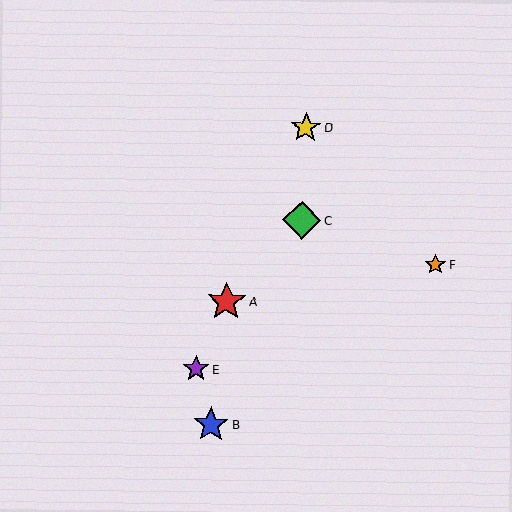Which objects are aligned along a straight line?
Objects A, D, E are aligned along a straight line.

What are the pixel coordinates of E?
Object E is at (196, 369).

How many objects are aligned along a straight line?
3 objects (A, D, E) are aligned along a straight line.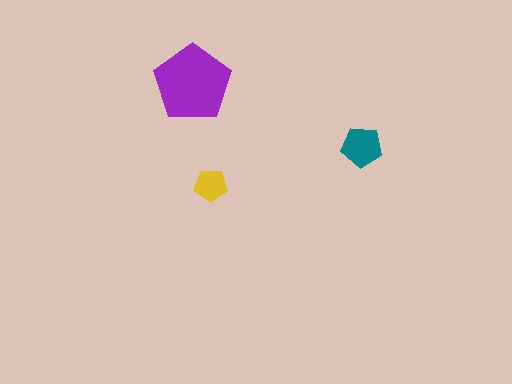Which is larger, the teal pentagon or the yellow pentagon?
The teal one.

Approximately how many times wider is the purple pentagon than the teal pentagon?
About 2 times wider.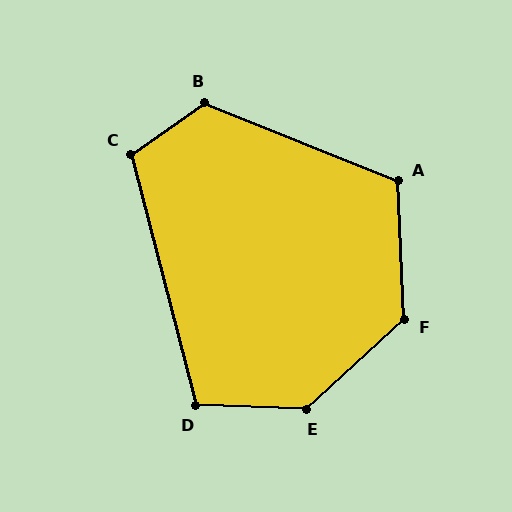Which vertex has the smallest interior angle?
D, at approximately 106 degrees.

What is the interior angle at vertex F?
Approximately 130 degrees (obtuse).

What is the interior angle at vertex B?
Approximately 123 degrees (obtuse).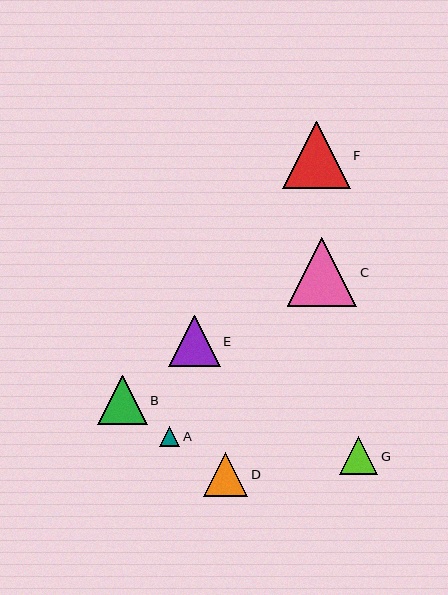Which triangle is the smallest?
Triangle A is the smallest with a size of approximately 20 pixels.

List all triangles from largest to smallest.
From largest to smallest: C, F, E, B, D, G, A.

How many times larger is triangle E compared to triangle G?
Triangle E is approximately 1.4 times the size of triangle G.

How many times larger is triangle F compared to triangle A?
Triangle F is approximately 3.4 times the size of triangle A.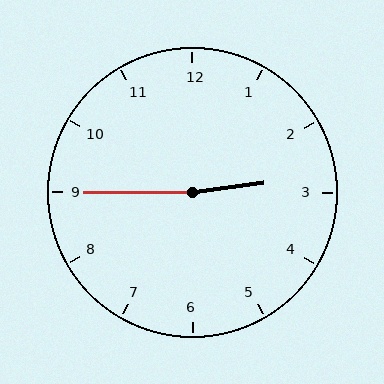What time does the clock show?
2:45.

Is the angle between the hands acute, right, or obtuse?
It is obtuse.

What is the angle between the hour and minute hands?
Approximately 172 degrees.